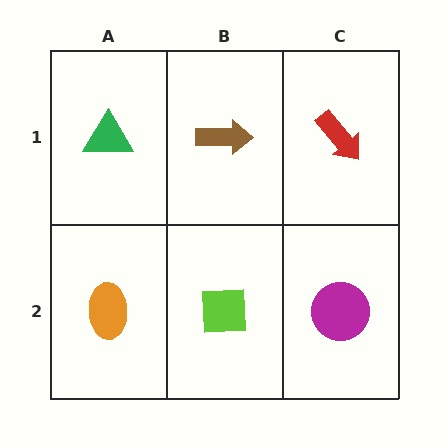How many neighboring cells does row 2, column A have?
2.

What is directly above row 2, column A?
A green triangle.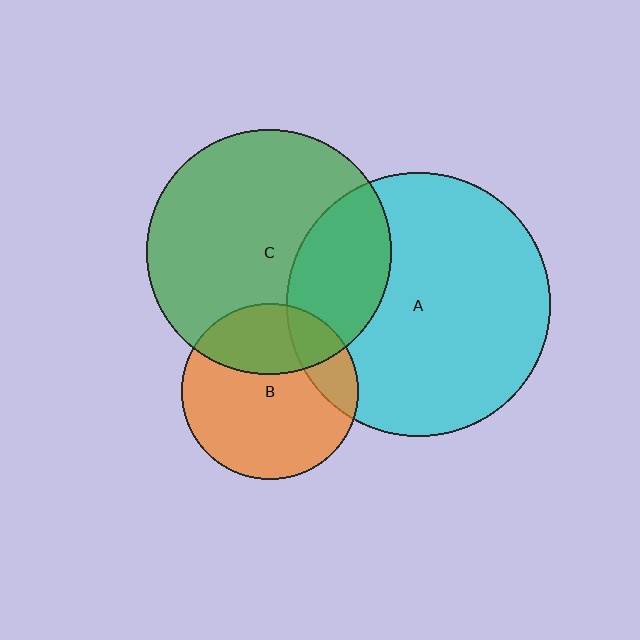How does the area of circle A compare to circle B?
Approximately 2.2 times.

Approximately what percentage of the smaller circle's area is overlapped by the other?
Approximately 30%.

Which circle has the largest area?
Circle A (cyan).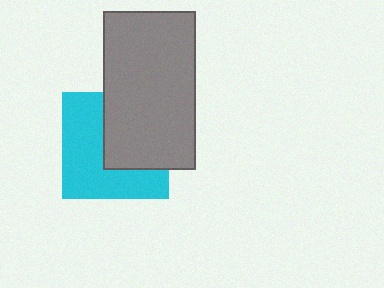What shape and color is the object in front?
The object in front is a gray rectangle.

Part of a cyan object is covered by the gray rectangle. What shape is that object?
It is a square.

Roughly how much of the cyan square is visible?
About half of it is visible (roughly 56%).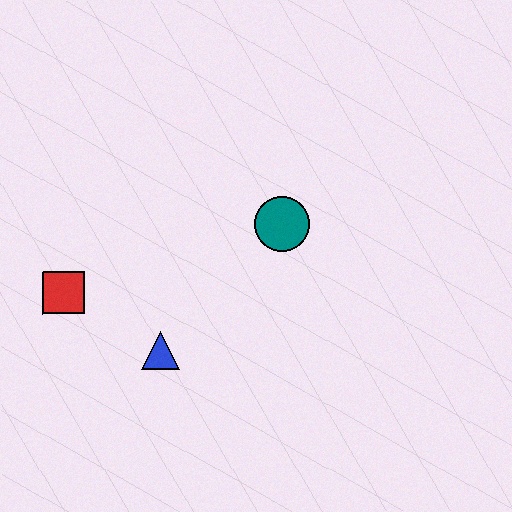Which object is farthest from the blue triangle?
The teal circle is farthest from the blue triangle.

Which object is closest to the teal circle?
The blue triangle is closest to the teal circle.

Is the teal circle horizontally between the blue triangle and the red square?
No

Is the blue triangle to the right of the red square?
Yes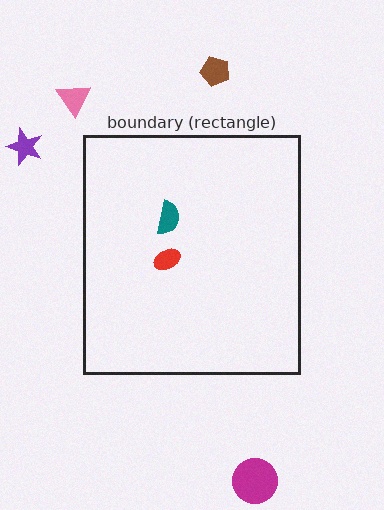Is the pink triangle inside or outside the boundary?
Outside.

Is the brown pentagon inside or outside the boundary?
Outside.